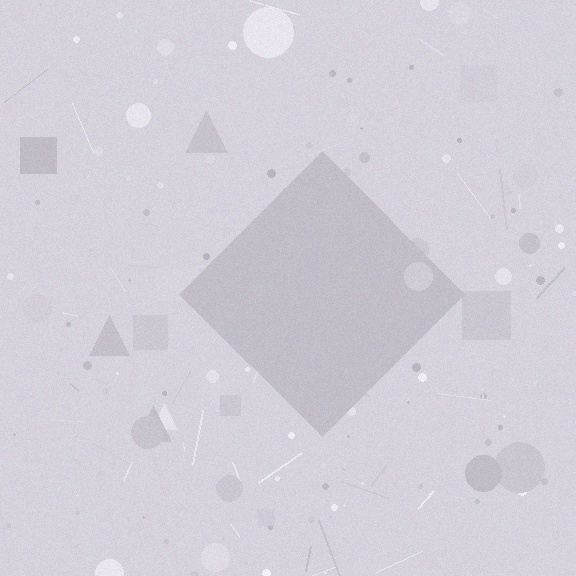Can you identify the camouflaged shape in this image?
The camouflaged shape is a diamond.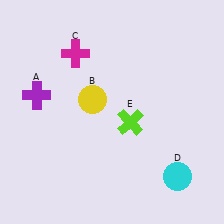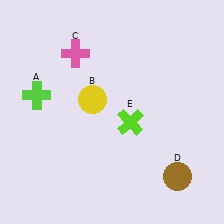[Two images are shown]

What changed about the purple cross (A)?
In Image 1, A is purple. In Image 2, it changed to lime.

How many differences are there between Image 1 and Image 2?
There are 3 differences between the two images.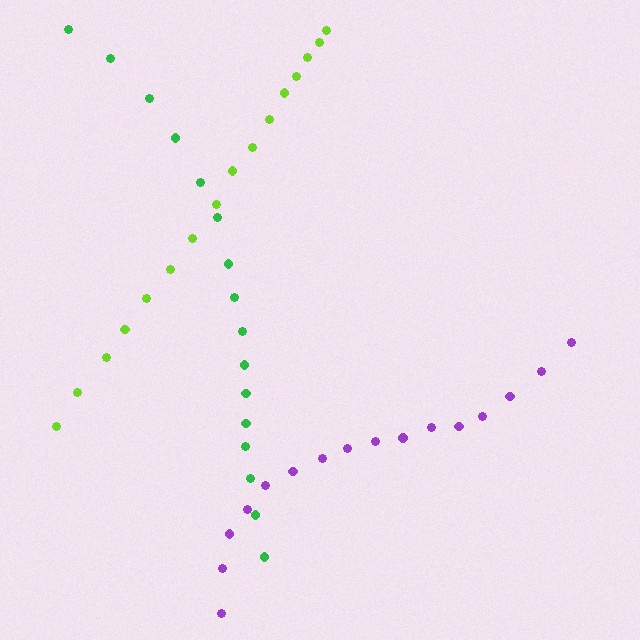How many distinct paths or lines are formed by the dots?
There are 3 distinct paths.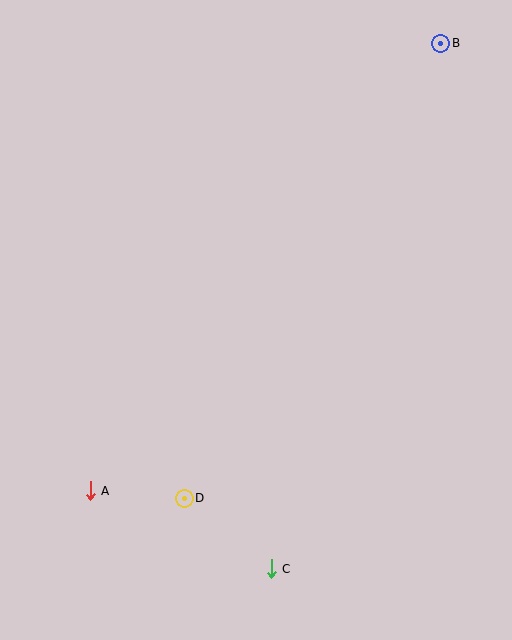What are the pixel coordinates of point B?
Point B is at (441, 43).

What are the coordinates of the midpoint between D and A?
The midpoint between D and A is at (137, 495).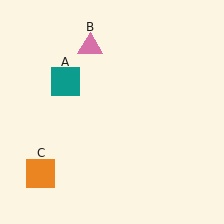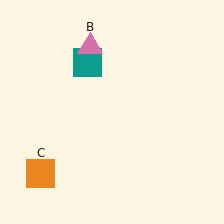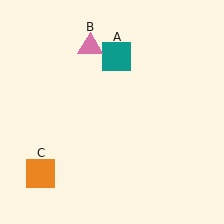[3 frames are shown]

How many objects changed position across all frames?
1 object changed position: teal square (object A).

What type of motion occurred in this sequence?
The teal square (object A) rotated clockwise around the center of the scene.